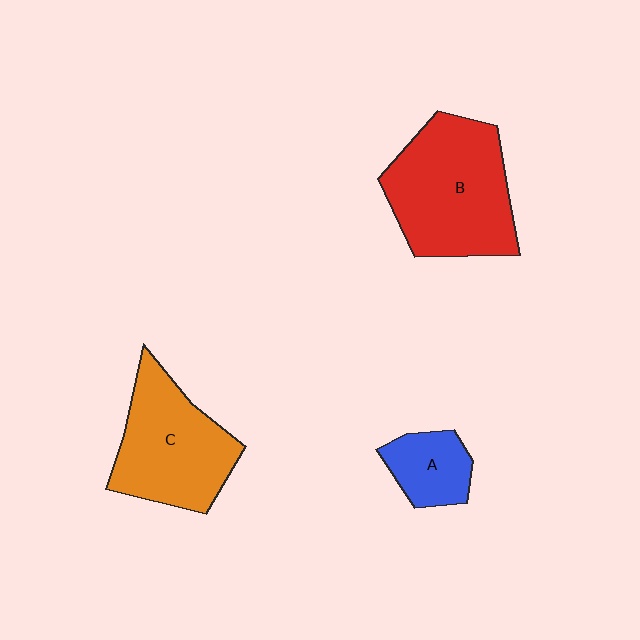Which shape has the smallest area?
Shape A (blue).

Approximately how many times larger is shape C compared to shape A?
Approximately 2.3 times.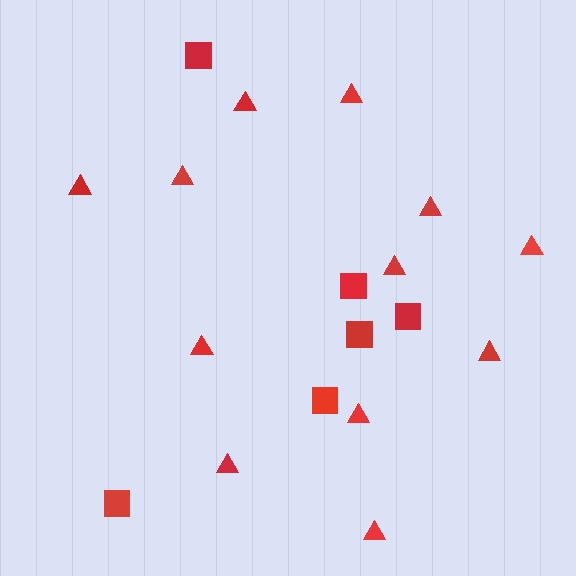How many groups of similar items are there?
There are 2 groups: one group of squares (6) and one group of triangles (12).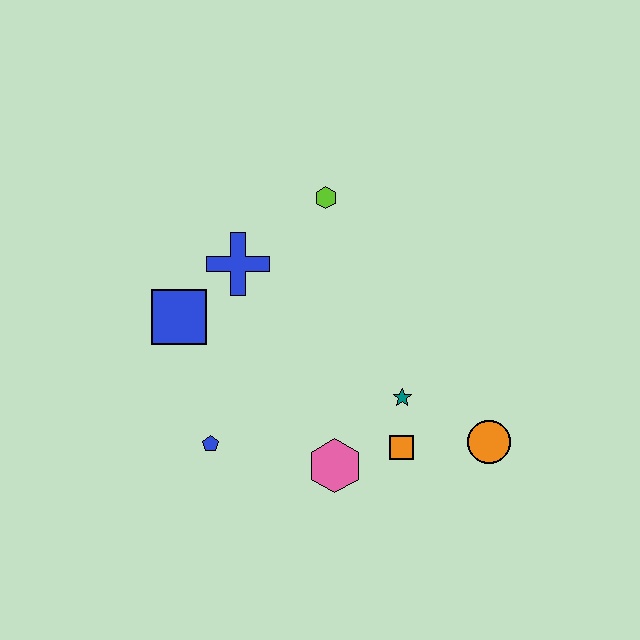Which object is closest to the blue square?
The blue cross is closest to the blue square.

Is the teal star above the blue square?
No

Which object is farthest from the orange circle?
The blue square is farthest from the orange circle.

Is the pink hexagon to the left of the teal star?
Yes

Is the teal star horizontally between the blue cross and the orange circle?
Yes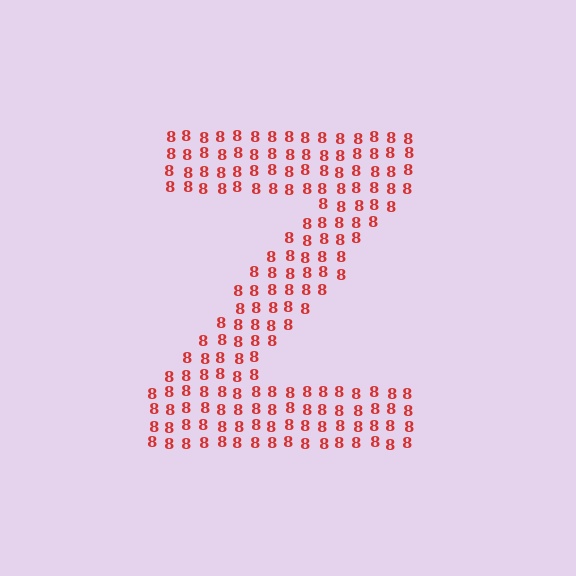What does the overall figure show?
The overall figure shows the letter Z.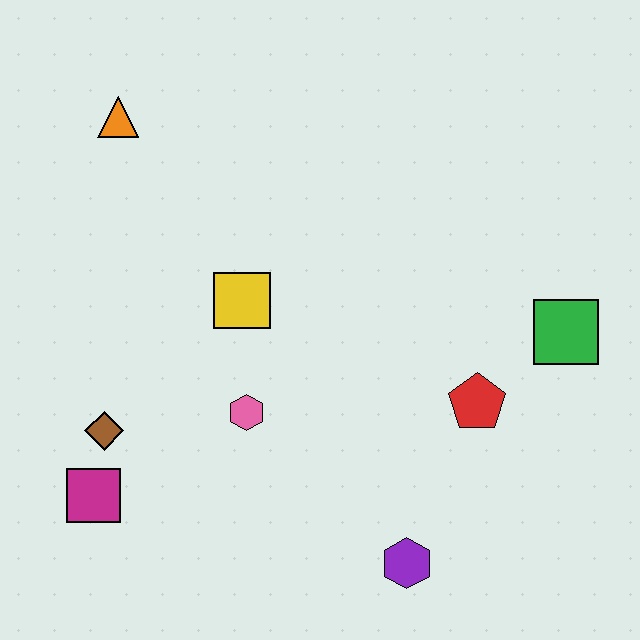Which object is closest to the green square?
The red pentagon is closest to the green square.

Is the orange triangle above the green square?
Yes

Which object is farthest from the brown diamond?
The green square is farthest from the brown diamond.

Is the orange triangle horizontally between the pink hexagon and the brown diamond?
Yes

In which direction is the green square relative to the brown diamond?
The green square is to the right of the brown diamond.